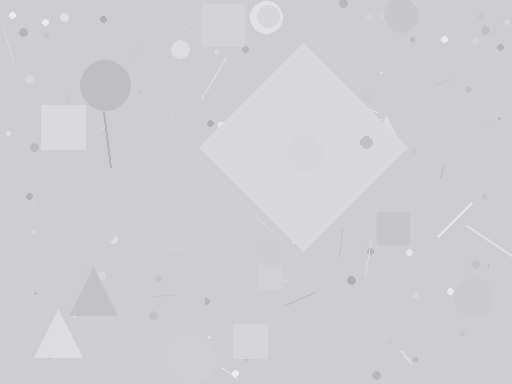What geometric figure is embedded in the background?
A diamond is embedded in the background.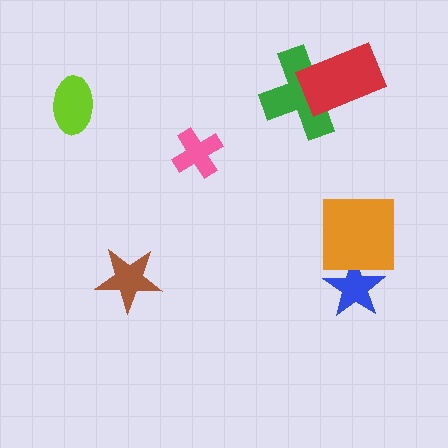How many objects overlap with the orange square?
1 object overlaps with the orange square.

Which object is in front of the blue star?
The orange square is in front of the blue star.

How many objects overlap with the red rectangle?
1 object overlaps with the red rectangle.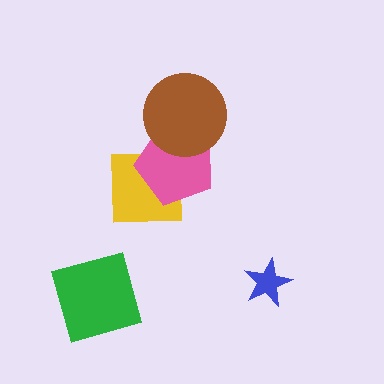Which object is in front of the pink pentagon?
The brown circle is in front of the pink pentagon.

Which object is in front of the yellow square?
The pink pentagon is in front of the yellow square.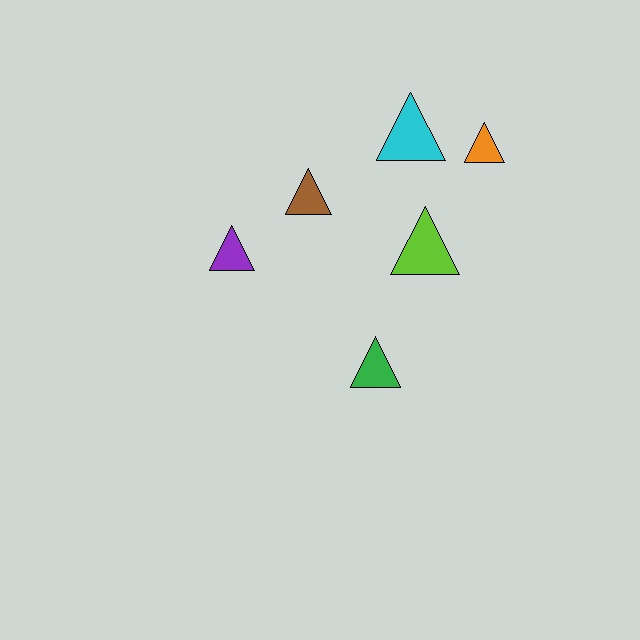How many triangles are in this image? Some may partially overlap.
There are 6 triangles.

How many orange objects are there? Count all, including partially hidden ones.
There is 1 orange object.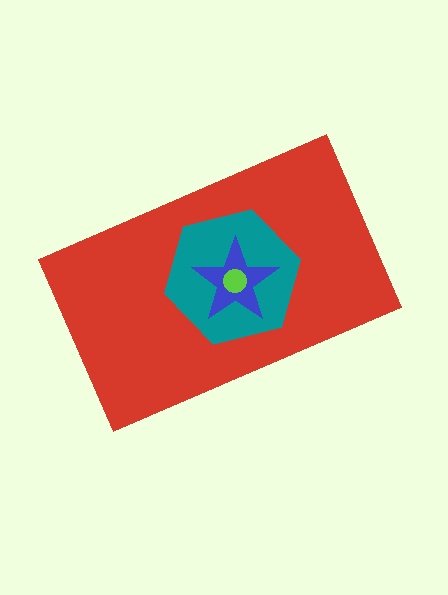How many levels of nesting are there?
4.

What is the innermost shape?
The lime circle.